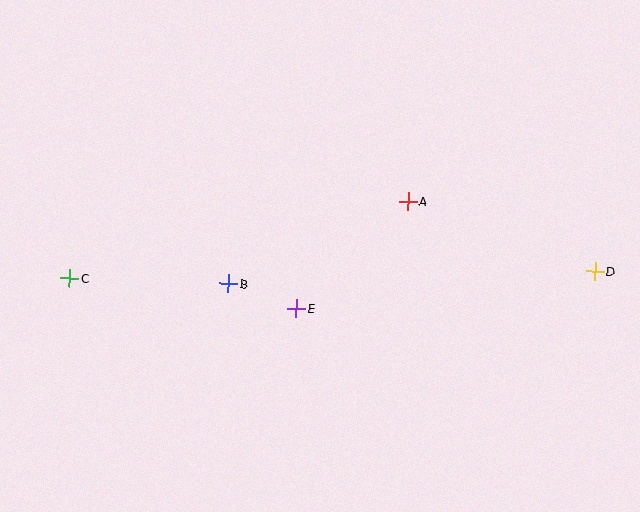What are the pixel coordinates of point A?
Point A is at (408, 201).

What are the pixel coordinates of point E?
Point E is at (296, 308).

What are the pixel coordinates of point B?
Point B is at (229, 284).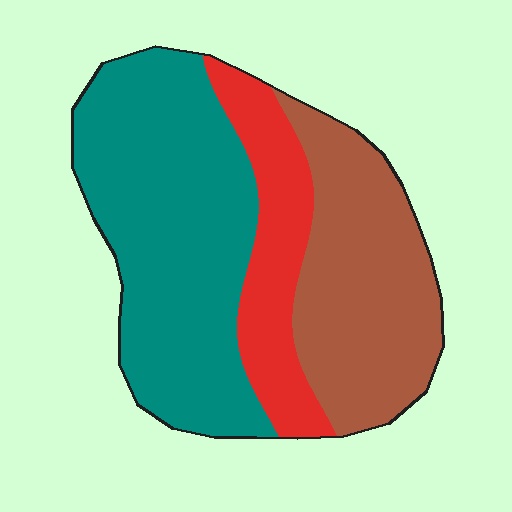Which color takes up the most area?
Teal, at roughly 50%.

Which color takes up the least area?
Red, at roughly 20%.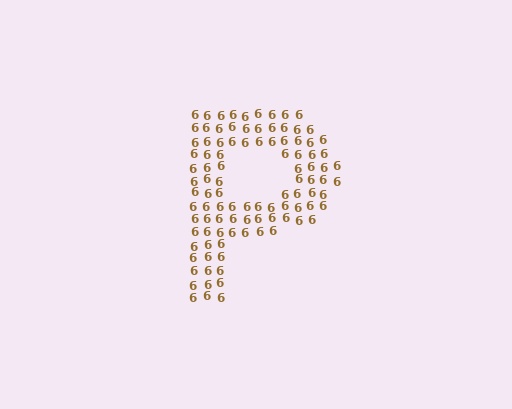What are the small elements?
The small elements are digit 6's.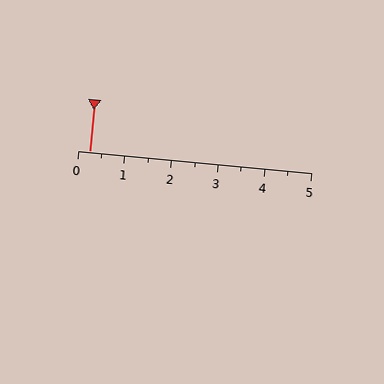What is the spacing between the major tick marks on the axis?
The major ticks are spaced 1 apart.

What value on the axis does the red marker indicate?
The marker indicates approximately 0.2.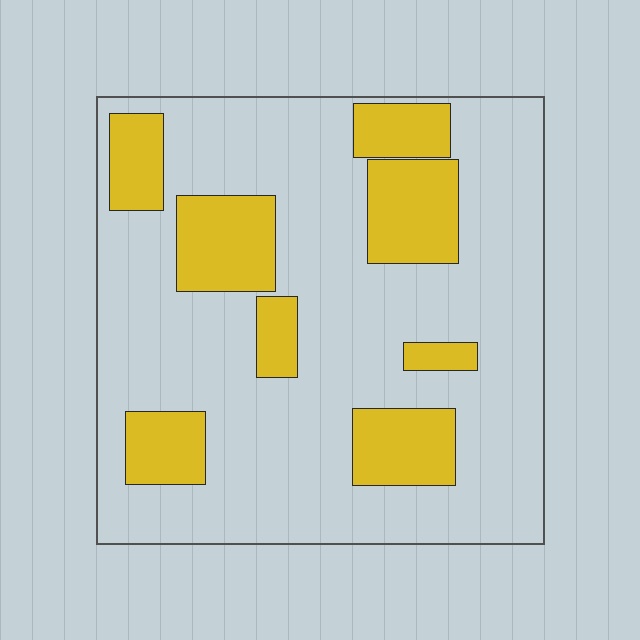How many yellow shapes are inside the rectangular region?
8.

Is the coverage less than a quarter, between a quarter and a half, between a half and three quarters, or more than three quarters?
Less than a quarter.